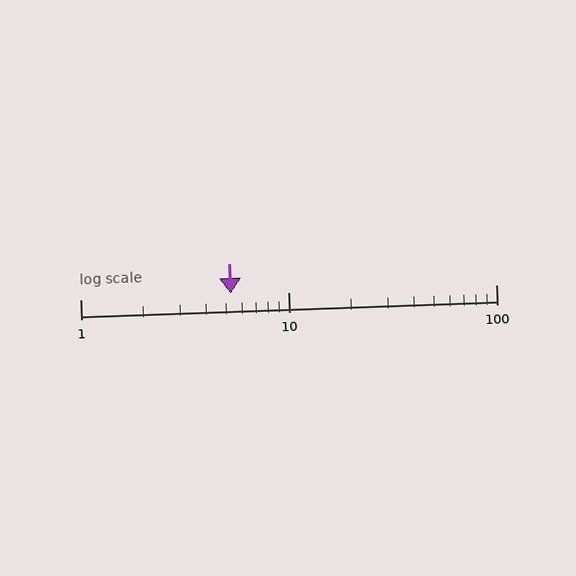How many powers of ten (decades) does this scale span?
The scale spans 2 decades, from 1 to 100.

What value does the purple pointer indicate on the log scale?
The pointer indicates approximately 5.3.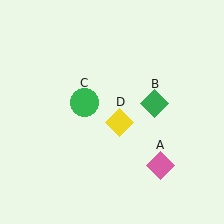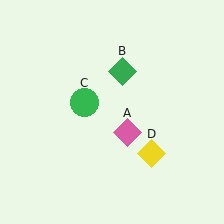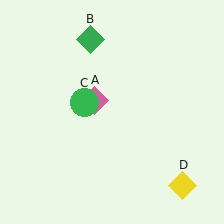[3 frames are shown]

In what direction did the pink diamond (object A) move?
The pink diamond (object A) moved up and to the left.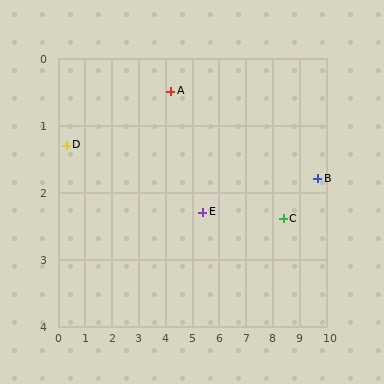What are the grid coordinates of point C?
Point C is at approximately (8.4, 2.4).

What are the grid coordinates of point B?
Point B is at approximately (9.7, 1.8).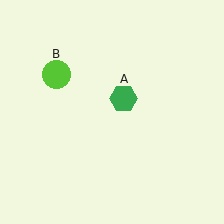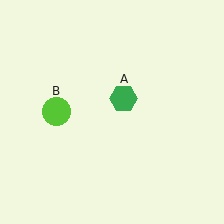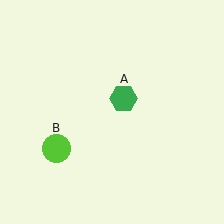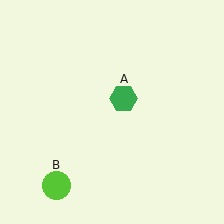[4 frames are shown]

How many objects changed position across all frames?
1 object changed position: lime circle (object B).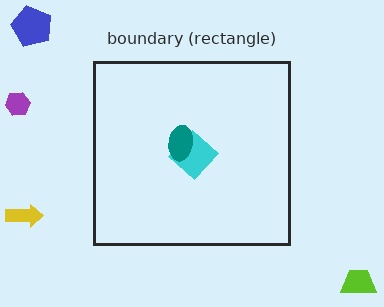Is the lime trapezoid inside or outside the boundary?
Outside.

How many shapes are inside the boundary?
2 inside, 4 outside.